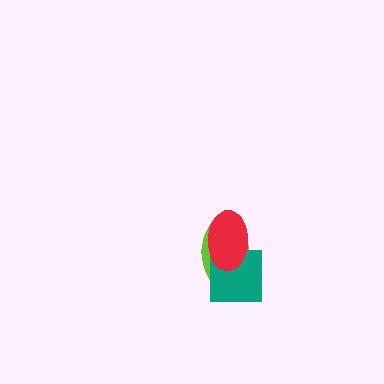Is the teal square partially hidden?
Yes, it is partially covered by another shape.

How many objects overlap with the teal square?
2 objects overlap with the teal square.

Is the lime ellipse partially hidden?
Yes, it is partially covered by another shape.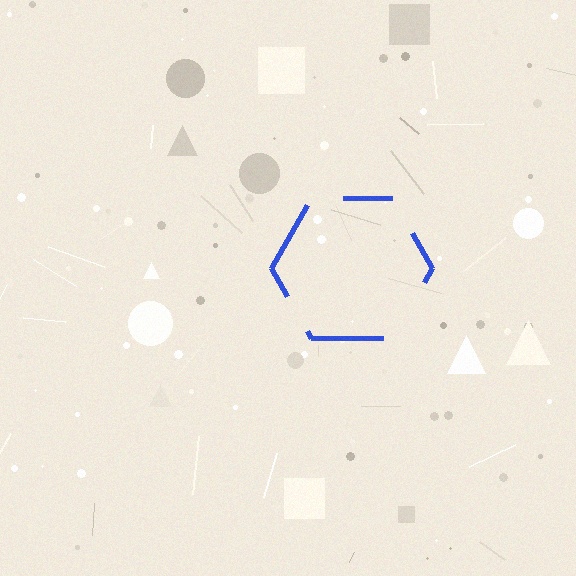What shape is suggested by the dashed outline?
The dashed outline suggests a hexagon.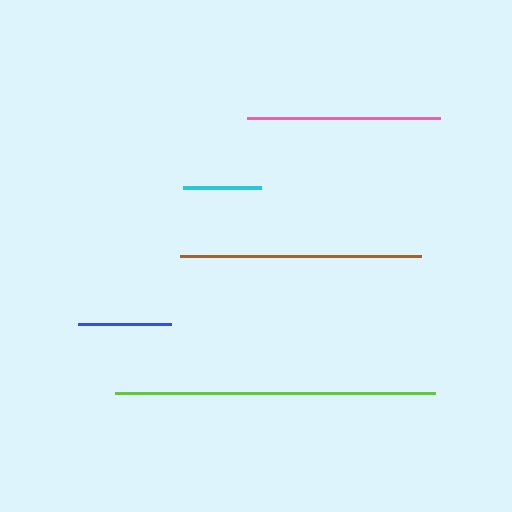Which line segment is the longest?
The lime line is the longest at approximately 320 pixels.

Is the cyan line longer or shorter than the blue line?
The blue line is longer than the cyan line.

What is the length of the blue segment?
The blue segment is approximately 93 pixels long.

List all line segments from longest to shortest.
From longest to shortest: lime, brown, pink, blue, cyan.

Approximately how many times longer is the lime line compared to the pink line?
The lime line is approximately 1.7 times the length of the pink line.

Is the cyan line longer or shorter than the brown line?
The brown line is longer than the cyan line.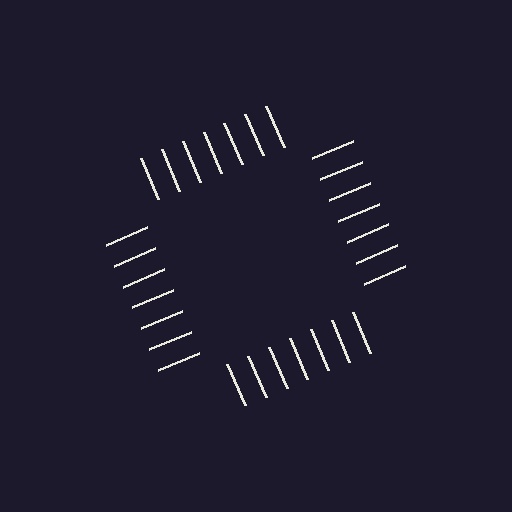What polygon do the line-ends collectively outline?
An illusory square — the line segments terminate on its edges but no continuous stroke is drawn.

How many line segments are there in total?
28 — 7 along each of the 4 edges.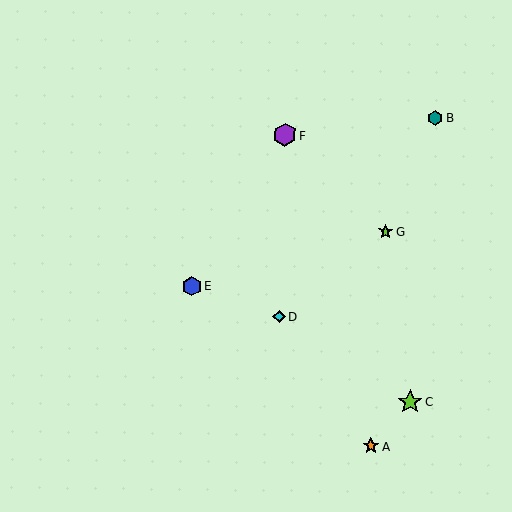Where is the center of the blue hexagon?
The center of the blue hexagon is at (192, 287).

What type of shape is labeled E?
Shape E is a blue hexagon.